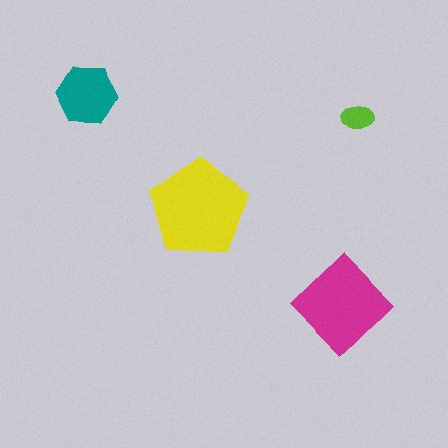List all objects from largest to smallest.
The yellow pentagon, the magenta diamond, the teal hexagon, the lime ellipse.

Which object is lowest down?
The magenta diamond is bottommost.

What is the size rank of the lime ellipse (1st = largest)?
4th.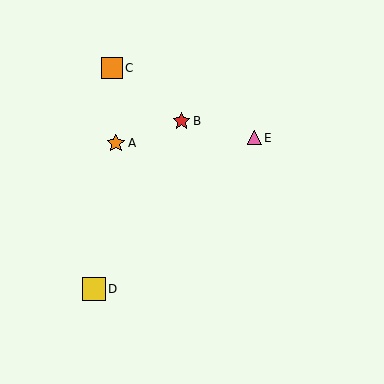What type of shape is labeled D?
Shape D is a yellow square.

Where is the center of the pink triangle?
The center of the pink triangle is at (254, 138).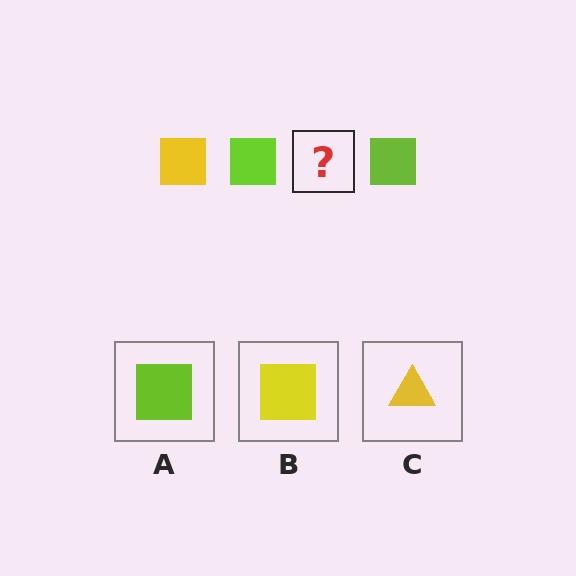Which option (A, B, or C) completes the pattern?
B.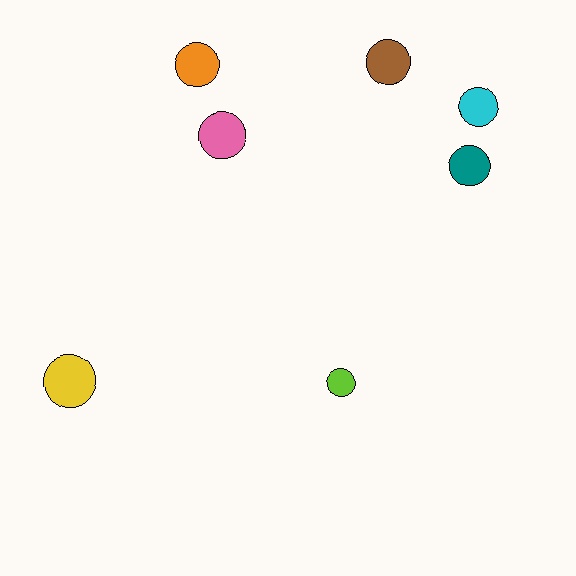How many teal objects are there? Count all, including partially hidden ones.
There is 1 teal object.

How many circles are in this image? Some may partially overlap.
There are 7 circles.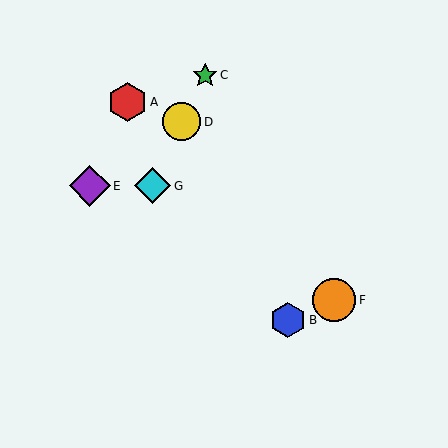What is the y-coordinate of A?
Object A is at y≈102.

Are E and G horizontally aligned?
Yes, both are at y≈186.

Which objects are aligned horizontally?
Objects E, G are aligned horizontally.